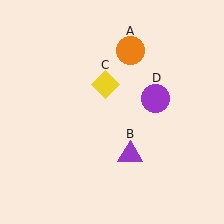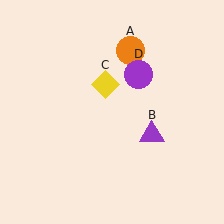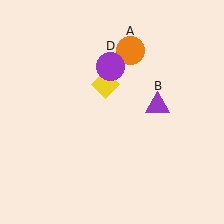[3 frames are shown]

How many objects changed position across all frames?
2 objects changed position: purple triangle (object B), purple circle (object D).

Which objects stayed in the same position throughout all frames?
Orange circle (object A) and yellow diamond (object C) remained stationary.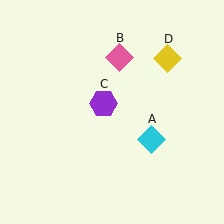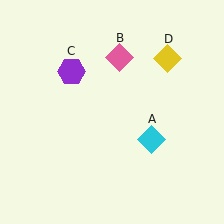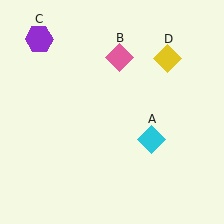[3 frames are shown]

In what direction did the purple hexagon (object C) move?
The purple hexagon (object C) moved up and to the left.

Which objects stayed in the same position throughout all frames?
Cyan diamond (object A) and pink diamond (object B) and yellow diamond (object D) remained stationary.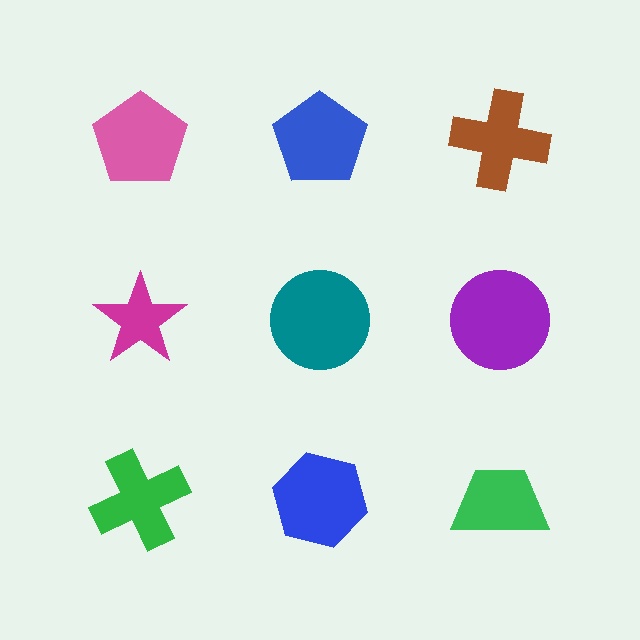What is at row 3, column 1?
A green cross.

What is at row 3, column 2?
A blue hexagon.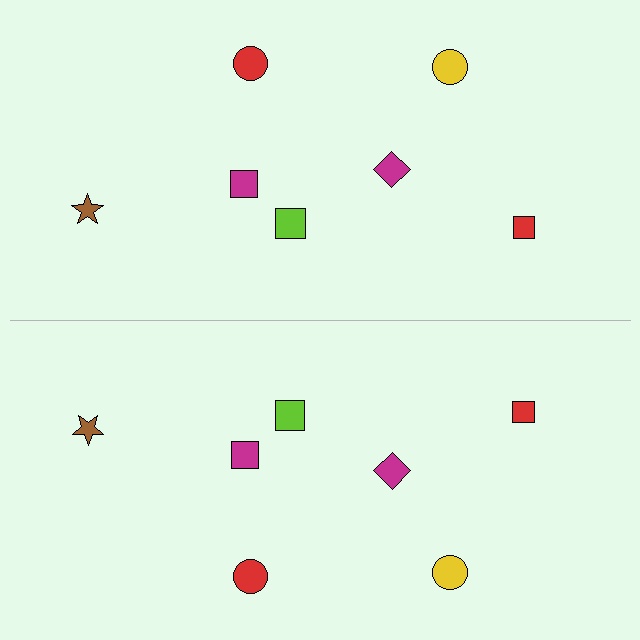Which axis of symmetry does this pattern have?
The pattern has a horizontal axis of symmetry running through the center of the image.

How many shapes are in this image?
There are 14 shapes in this image.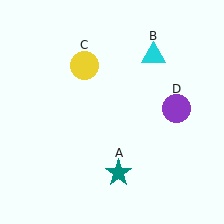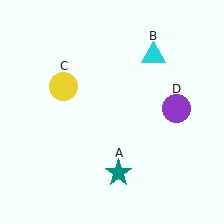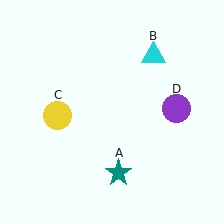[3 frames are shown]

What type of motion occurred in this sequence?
The yellow circle (object C) rotated counterclockwise around the center of the scene.